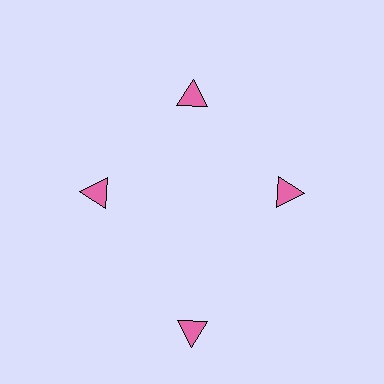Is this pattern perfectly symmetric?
No. The 4 pink triangles are arranged in a ring, but one element near the 6 o'clock position is pushed outward from the center, breaking the 4-fold rotational symmetry.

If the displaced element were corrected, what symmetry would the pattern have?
It would have 4-fold rotational symmetry — the pattern would map onto itself every 90 degrees.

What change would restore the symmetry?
The symmetry would be restored by moving it inward, back onto the ring so that all 4 triangles sit at equal angles and equal distance from the center.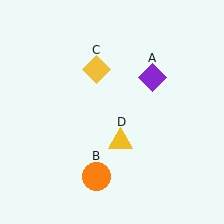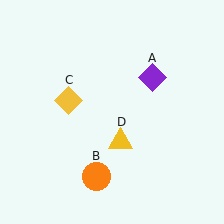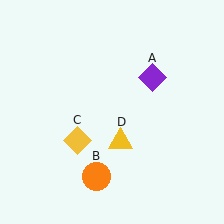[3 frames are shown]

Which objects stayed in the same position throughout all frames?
Purple diamond (object A) and orange circle (object B) and yellow triangle (object D) remained stationary.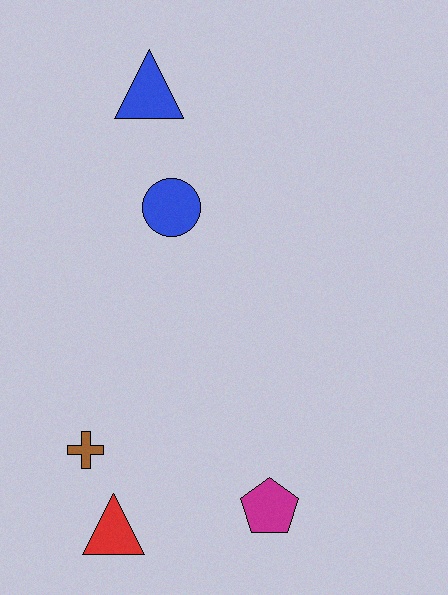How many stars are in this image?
There are no stars.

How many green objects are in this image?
There are no green objects.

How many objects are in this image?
There are 5 objects.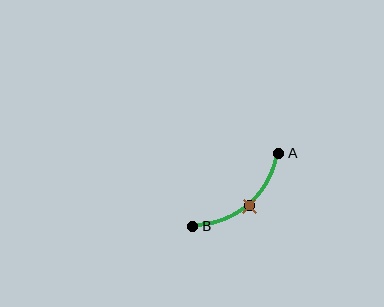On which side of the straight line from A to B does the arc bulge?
The arc bulges below and to the right of the straight line connecting A and B.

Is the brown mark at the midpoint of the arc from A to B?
Yes. The brown mark lies on the arc at equal arc-length from both A and B — it is the arc midpoint.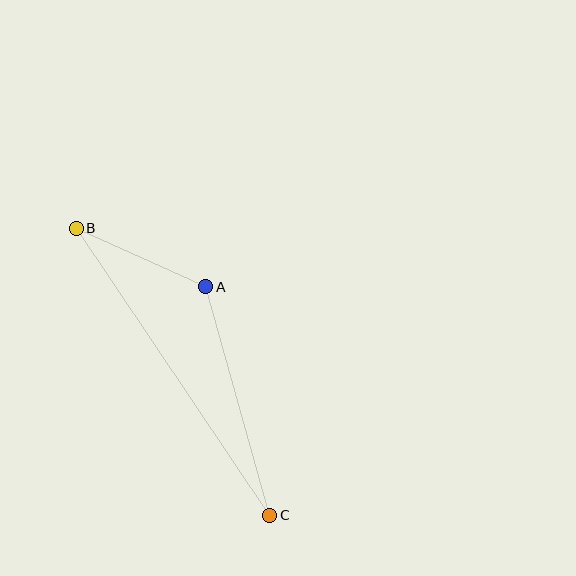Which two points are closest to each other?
Points A and B are closest to each other.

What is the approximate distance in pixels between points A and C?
The distance between A and C is approximately 238 pixels.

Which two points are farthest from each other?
Points B and C are farthest from each other.